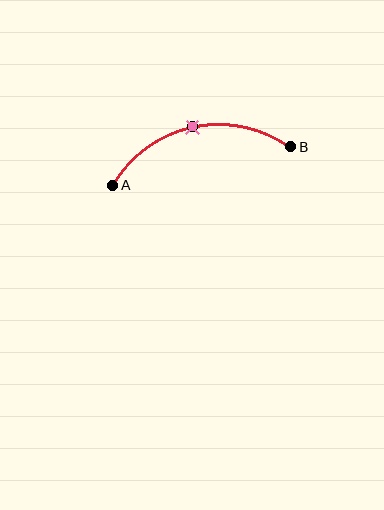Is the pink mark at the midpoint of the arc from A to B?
Yes. The pink mark lies on the arc at equal arc-length from both A and B — it is the arc midpoint.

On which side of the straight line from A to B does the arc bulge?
The arc bulges above the straight line connecting A and B.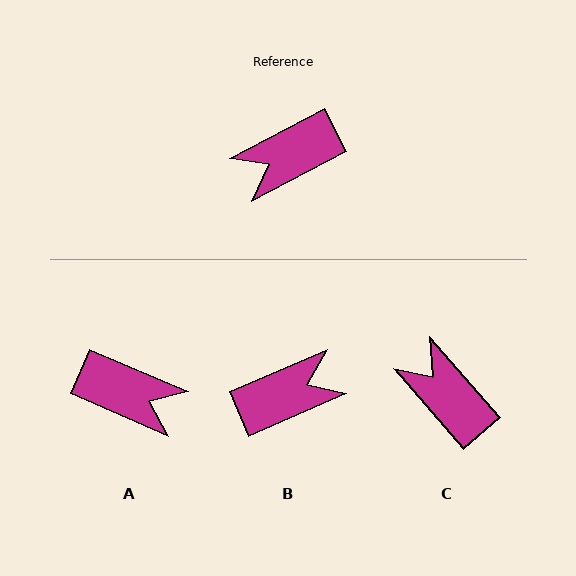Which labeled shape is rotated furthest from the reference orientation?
B, about 175 degrees away.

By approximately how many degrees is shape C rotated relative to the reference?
Approximately 76 degrees clockwise.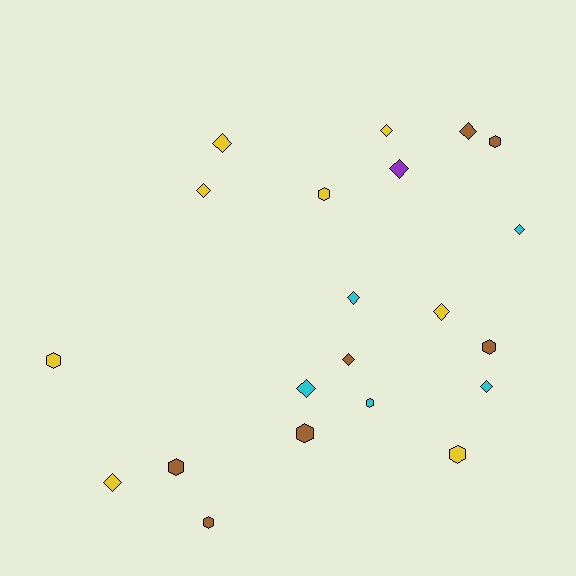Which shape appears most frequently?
Diamond, with 12 objects.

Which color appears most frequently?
Yellow, with 8 objects.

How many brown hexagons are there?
There are 5 brown hexagons.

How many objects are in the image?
There are 21 objects.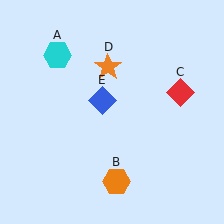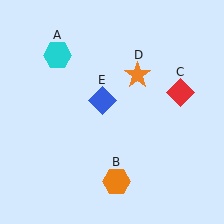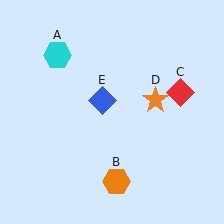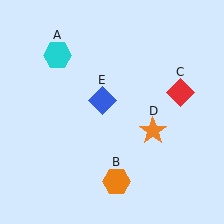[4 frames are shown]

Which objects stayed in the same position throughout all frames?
Cyan hexagon (object A) and orange hexagon (object B) and red diamond (object C) and blue diamond (object E) remained stationary.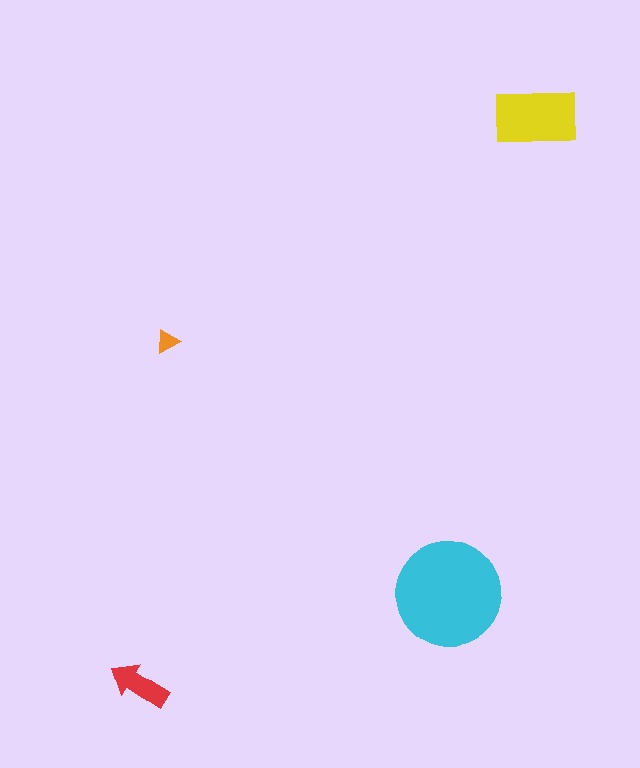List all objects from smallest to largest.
The orange triangle, the red arrow, the yellow rectangle, the cyan circle.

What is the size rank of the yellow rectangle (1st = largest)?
2nd.